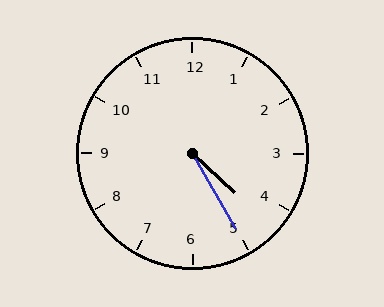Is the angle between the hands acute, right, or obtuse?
It is acute.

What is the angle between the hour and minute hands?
Approximately 18 degrees.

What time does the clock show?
4:25.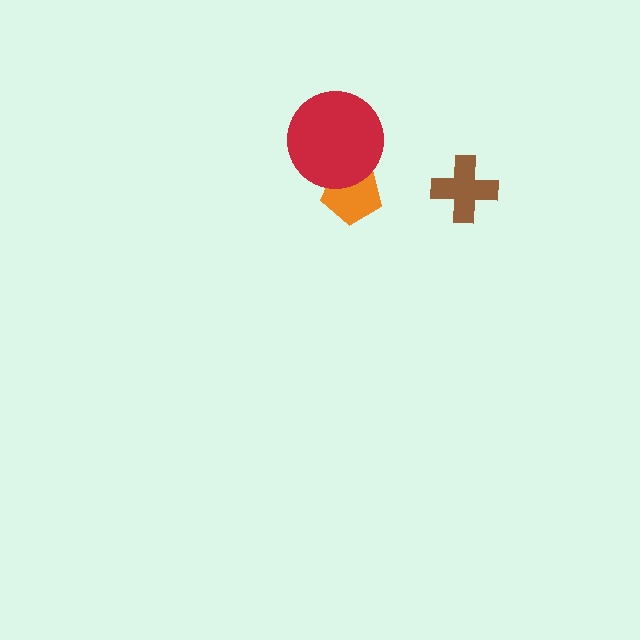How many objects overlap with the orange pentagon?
1 object overlaps with the orange pentagon.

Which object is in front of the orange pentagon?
The red circle is in front of the orange pentagon.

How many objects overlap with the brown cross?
0 objects overlap with the brown cross.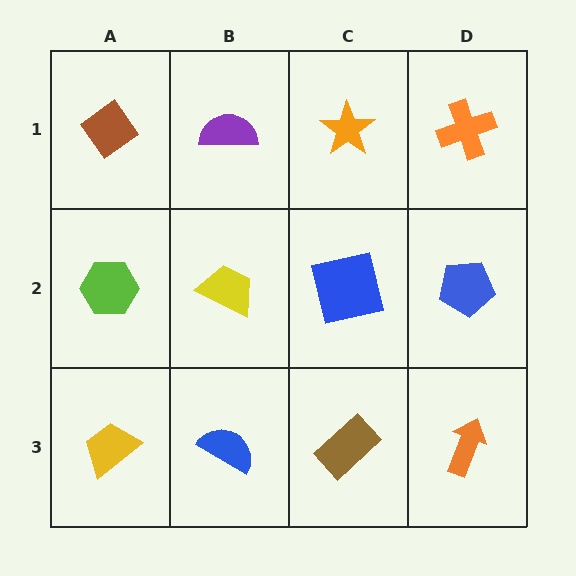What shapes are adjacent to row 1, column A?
A lime hexagon (row 2, column A), a purple semicircle (row 1, column B).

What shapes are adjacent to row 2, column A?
A brown diamond (row 1, column A), a yellow trapezoid (row 3, column A), a yellow trapezoid (row 2, column B).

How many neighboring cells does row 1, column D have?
2.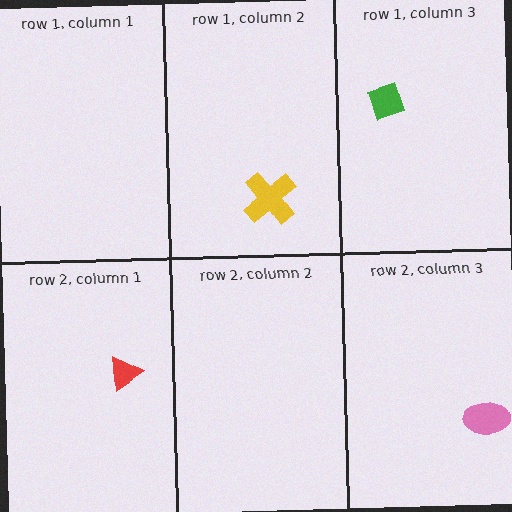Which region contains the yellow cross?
The row 1, column 2 region.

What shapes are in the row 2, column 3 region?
The pink ellipse.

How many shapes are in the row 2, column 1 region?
1.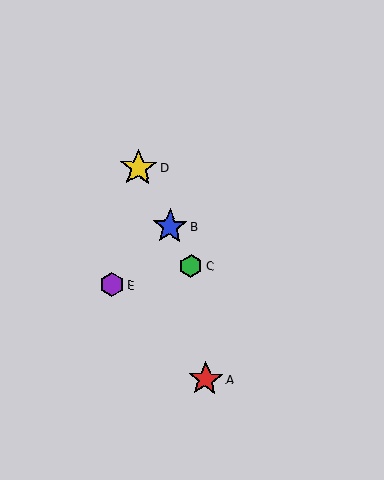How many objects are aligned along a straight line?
3 objects (B, C, D) are aligned along a straight line.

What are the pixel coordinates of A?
Object A is at (205, 379).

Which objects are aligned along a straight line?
Objects B, C, D are aligned along a straight line.